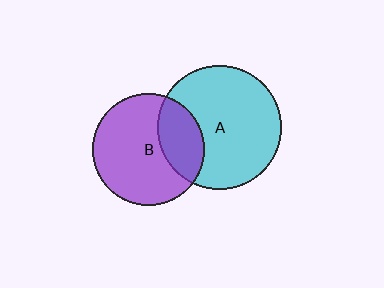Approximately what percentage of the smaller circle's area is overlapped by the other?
Approximately 30%.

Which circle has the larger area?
Circle A (cyan).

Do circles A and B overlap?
Yes.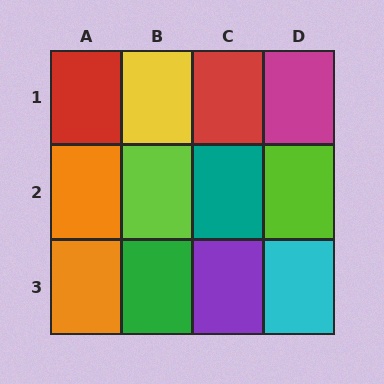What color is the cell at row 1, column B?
Yellow.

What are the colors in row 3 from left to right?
Orange, green, purple, cyan.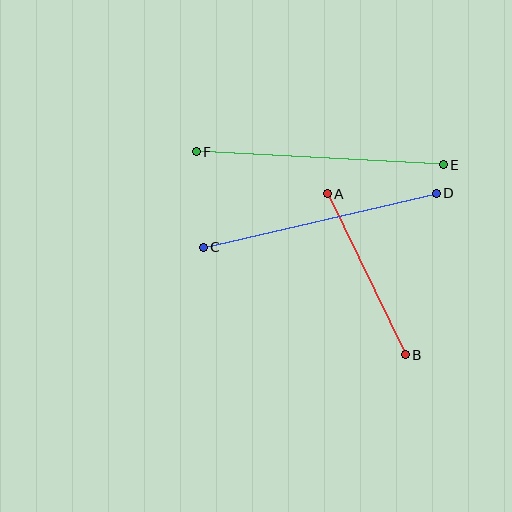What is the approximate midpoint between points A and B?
The midpoint is at approximately (366, 274) pixels.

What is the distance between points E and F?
The distance is approximately 247 pixels.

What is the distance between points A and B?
The distance is approximately 179 pixels.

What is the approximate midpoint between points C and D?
The midpoint is at approximately (320, 220) pixels.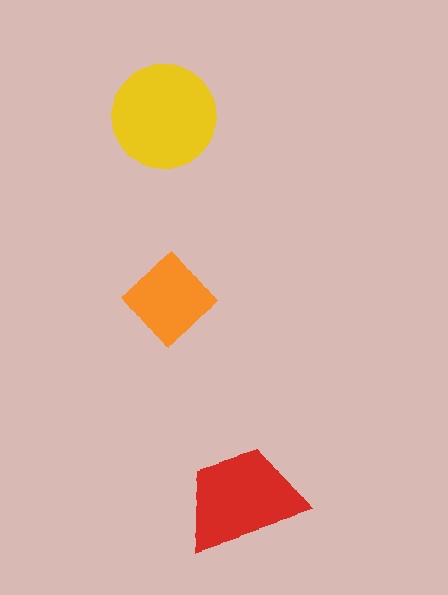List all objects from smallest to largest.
The orange diamond, the red trapezoid, the yellow circle.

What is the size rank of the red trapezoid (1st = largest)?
2nd.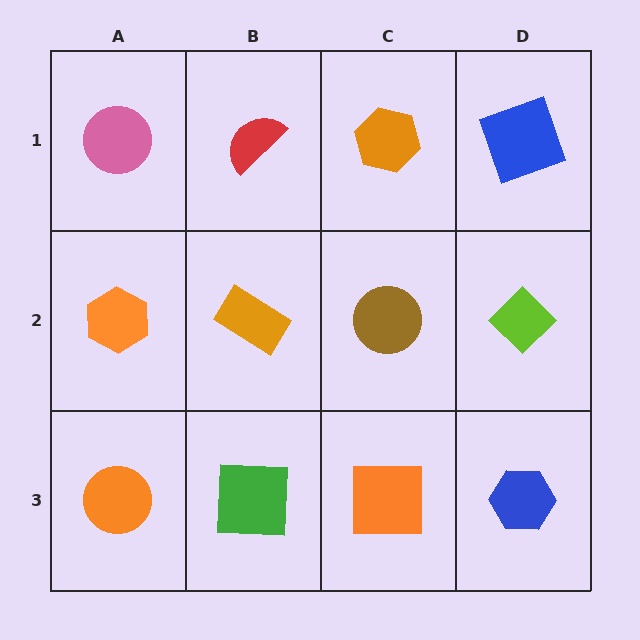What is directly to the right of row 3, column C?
A blue hexagon.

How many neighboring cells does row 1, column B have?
3.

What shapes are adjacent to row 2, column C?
An orange hexagon (row 1, column C), an orange square (row 3, column C), an orange rectangle (row 2, column B), a lime diamond (row 2, column D).